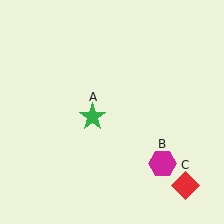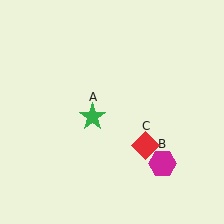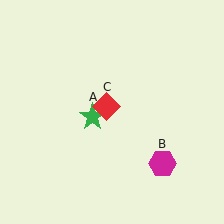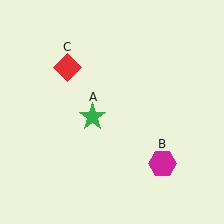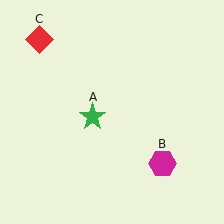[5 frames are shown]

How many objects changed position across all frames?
1 object changed position: red diamond (object C).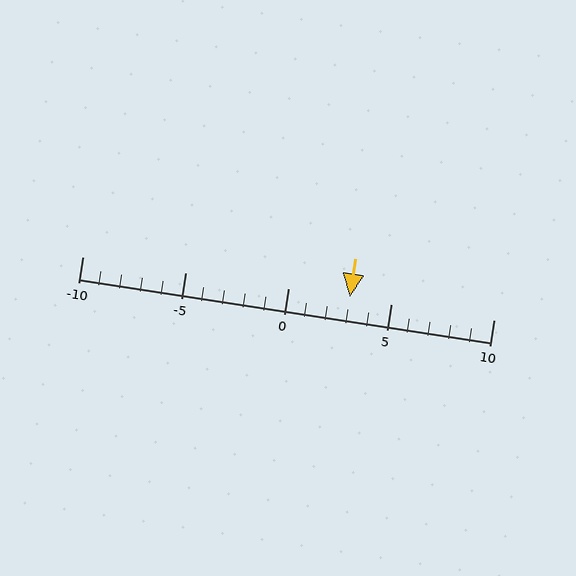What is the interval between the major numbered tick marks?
The major tick marks are spaced 5 units apart.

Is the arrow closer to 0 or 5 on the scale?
The arrow is closer to 5.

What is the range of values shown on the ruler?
The ruler shows values from -10 to 10.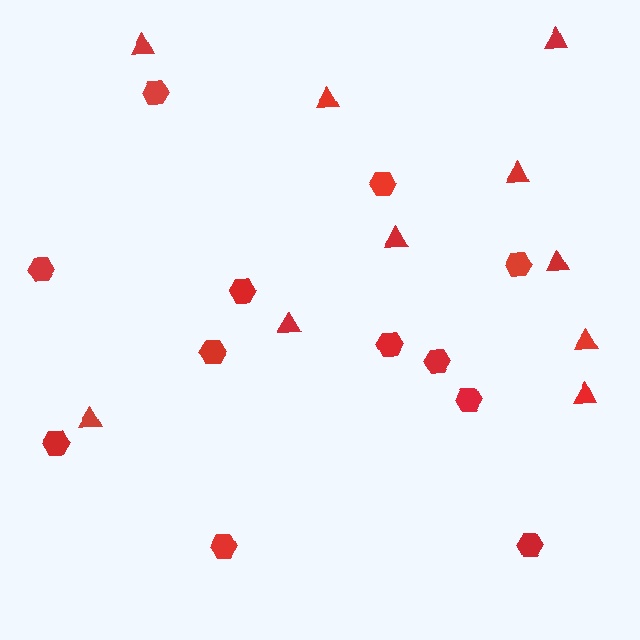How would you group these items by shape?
There are 2 groups: one group of hexagons (12) and one group of triangles (10).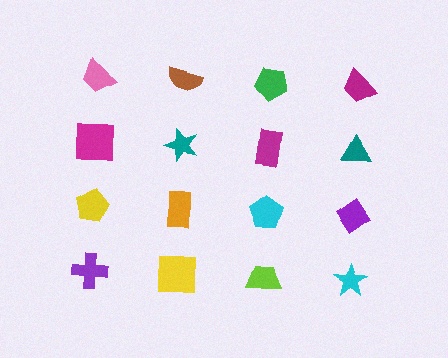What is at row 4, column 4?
A cyan star.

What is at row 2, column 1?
A magenta square.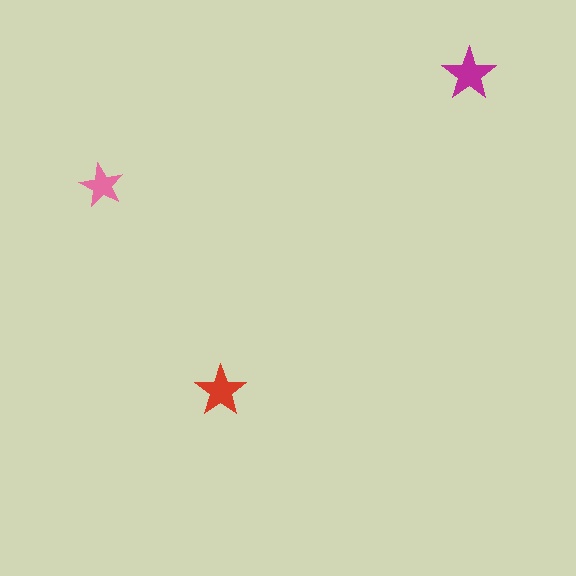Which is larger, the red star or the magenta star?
The magenta one.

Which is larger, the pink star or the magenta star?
The magenta one.